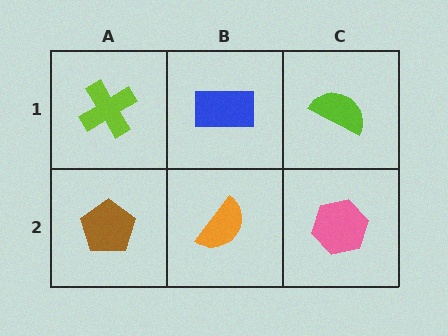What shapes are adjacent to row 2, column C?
A lime semicircle (row 1, column C), an orange semicircle (row 2, column B).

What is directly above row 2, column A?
A lime cross.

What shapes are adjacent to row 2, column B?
A blue rectangle (row 1, column B), a brown pentagon (row 2, column A), a pink hexagon (row 2, column C).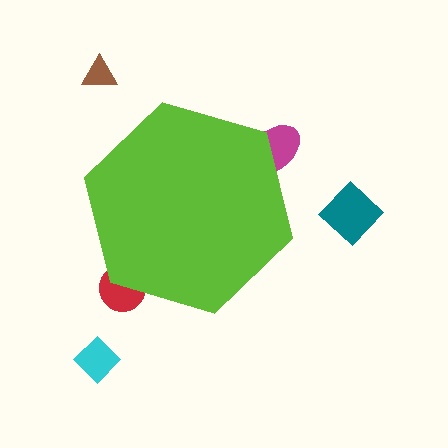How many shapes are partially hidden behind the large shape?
2 shapes are partially hidden.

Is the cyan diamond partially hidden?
No, the cyan diamond is fully visible.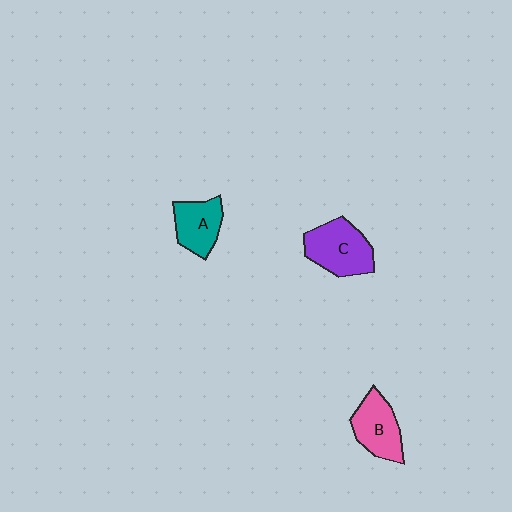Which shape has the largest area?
Shape C (purple).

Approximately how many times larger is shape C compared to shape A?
Approximately 1.3 times.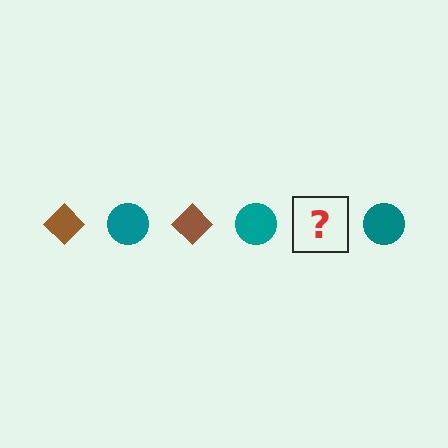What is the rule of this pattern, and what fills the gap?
The rule is that the pattern alternates between brown diamond and teal circle. The gap should be filled with a brown diamond.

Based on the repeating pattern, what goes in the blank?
The blank should be a brown diamond.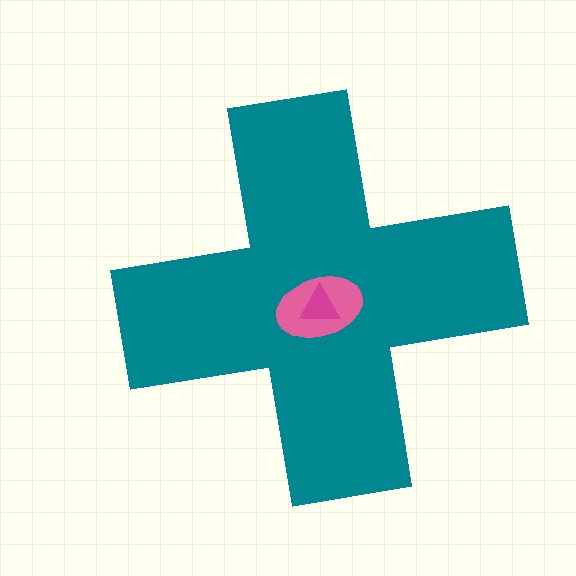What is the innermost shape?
The magenta triangle.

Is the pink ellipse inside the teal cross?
Yes.